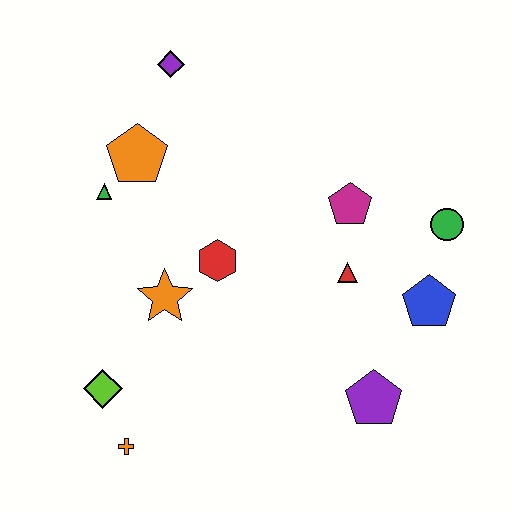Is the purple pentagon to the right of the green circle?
No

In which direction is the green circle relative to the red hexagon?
The green circle is to the right of the red hexagon.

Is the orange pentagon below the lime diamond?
No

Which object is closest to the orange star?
The red hexagon is closest to the orange star.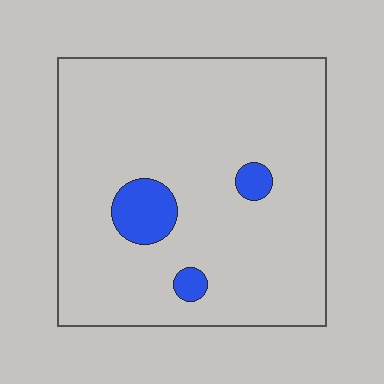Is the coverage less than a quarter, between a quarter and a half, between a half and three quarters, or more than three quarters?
Less than a quarter.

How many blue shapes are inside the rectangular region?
3.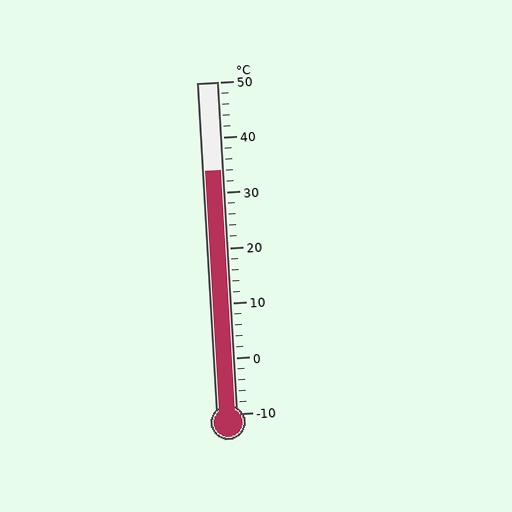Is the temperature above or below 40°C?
The temperature is below 40°C.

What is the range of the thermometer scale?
The thermometer scale ranges from -10°C to 50°C.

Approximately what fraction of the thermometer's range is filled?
The thermometer is filled to approximately 75% of its range.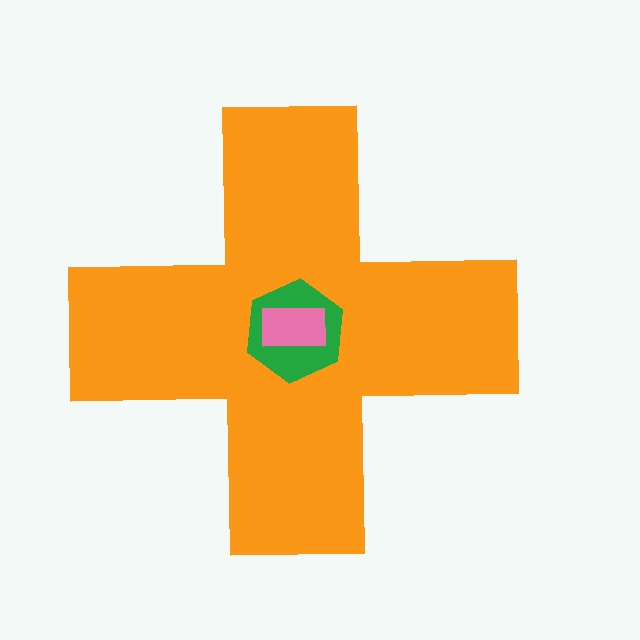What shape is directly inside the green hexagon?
The pink rectangle.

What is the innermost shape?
The pink rectangle.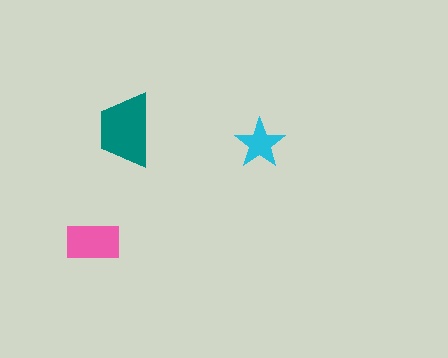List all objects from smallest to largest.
The cyan star, the pink rectangle, the teal trapezoid.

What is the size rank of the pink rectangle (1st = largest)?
2nd.